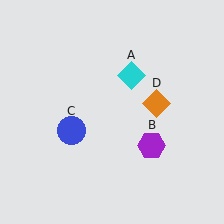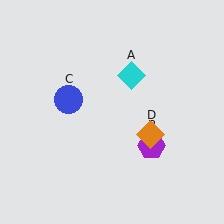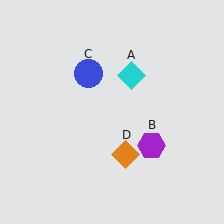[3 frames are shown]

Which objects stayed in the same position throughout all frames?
Cyan diamond (object A) and purple hexagon (object B) remained stationary.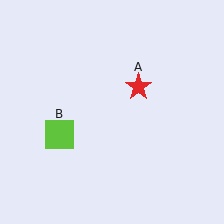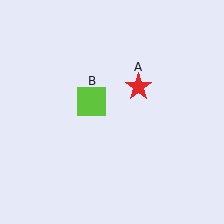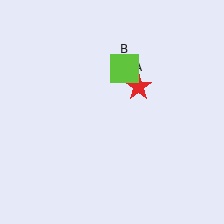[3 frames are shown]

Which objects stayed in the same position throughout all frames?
Red star (object A) remained stationary.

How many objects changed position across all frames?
1 object changed position: lime square (object B).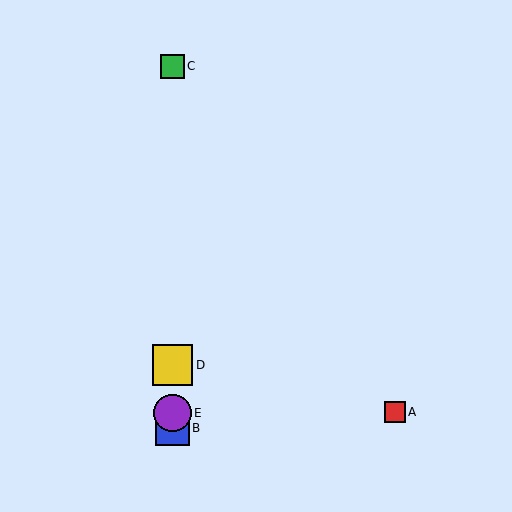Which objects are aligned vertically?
Objects B, C, D, E are aligned vertically.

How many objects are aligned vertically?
4 objects (B, C, D, E) are aligned vertically.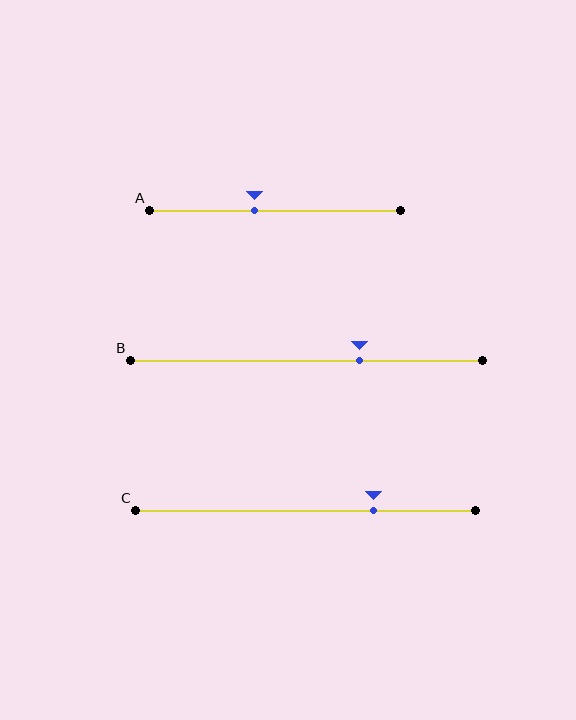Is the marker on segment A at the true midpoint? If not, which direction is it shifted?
No, the marker on segment A is shifted to the left by about 8% of the segment length.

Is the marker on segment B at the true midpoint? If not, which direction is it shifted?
No, the marker on segment B is shifted to the right by about 15% of the segment length.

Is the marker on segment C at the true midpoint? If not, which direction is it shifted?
No, the marker on segment C is shifted to the right by about 20% of the segment length.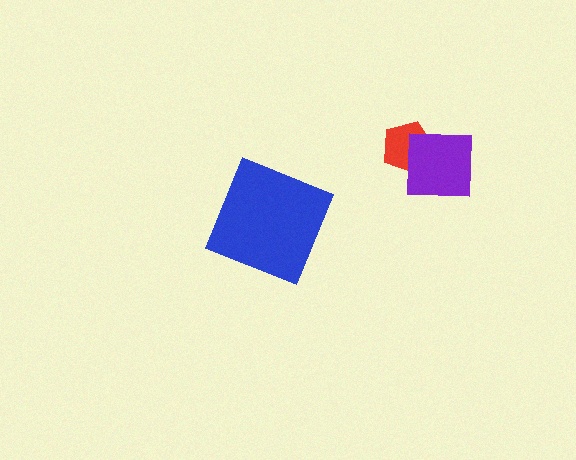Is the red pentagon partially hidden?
Yes, it is partially covered by another shape.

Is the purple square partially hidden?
No, no other shape covers it.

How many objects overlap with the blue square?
0 objects overlap with the blue square.